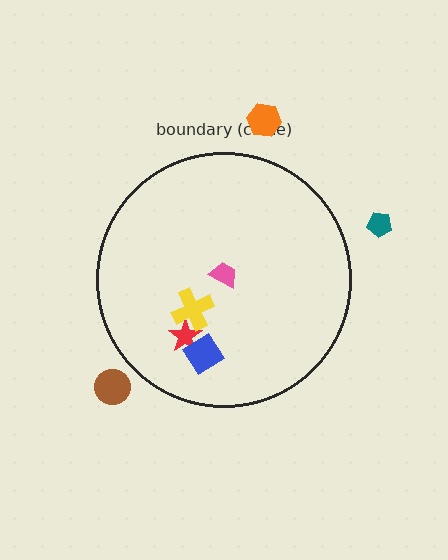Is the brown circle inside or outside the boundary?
Outside.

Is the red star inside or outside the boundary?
Inside.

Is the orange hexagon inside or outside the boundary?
Outside.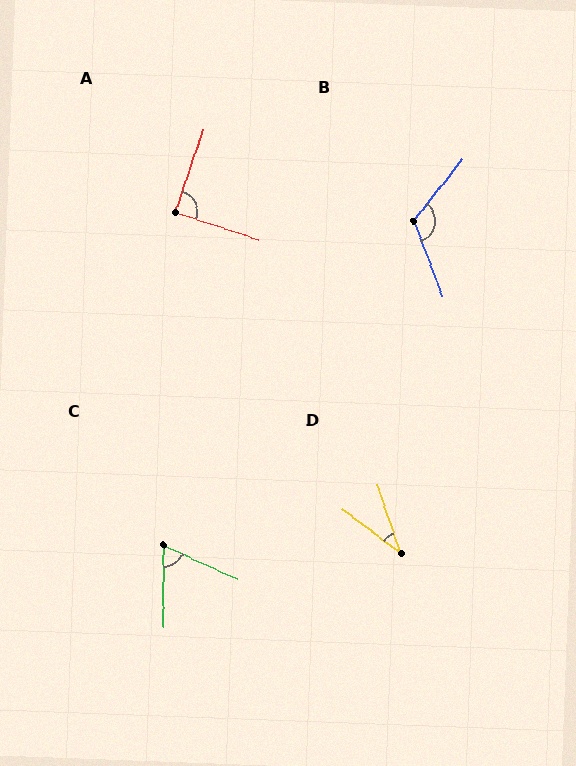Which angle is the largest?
B, at approximately 121 degrees.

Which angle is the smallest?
D, at approximately 34 degrees.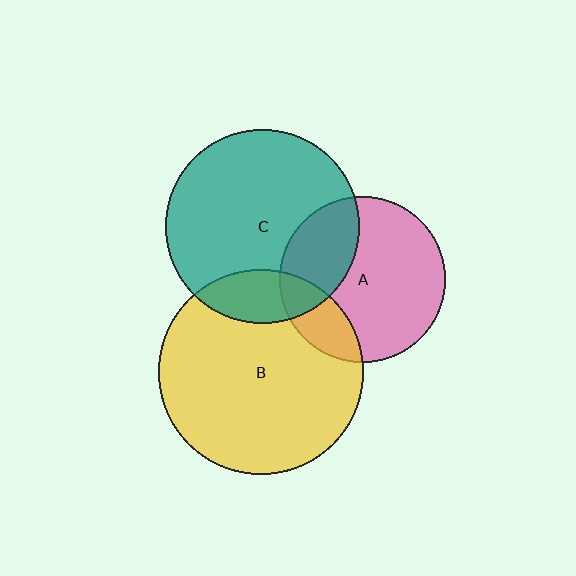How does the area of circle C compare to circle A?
Approximately 1.4 times.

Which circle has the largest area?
Circle B (yellow).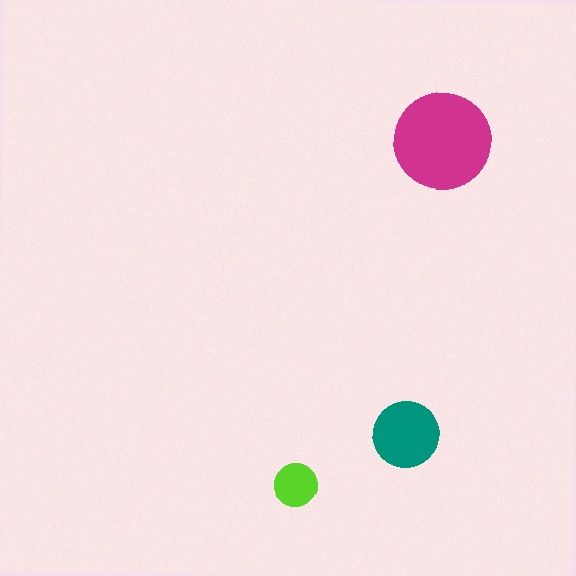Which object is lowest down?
The lime circle is bottommost.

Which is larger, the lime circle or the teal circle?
The teal one.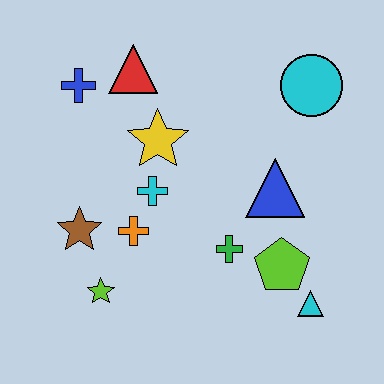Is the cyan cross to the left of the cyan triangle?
Yes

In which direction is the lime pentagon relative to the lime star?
The lime pentagon is to the right of the lime star.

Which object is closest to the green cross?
The lime pentagon is closest to the green cross.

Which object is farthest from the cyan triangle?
The blue cross is farthest from the cyan triangle.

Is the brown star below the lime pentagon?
No